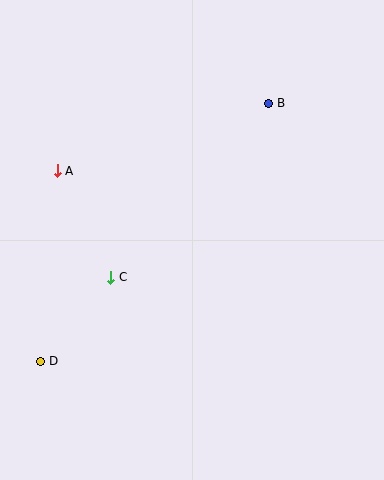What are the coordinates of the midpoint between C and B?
The midpoint between C and B is at (190, 190).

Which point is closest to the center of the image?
Point C at (111, 278) is closest to the center.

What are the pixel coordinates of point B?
Point B is at (269, 103).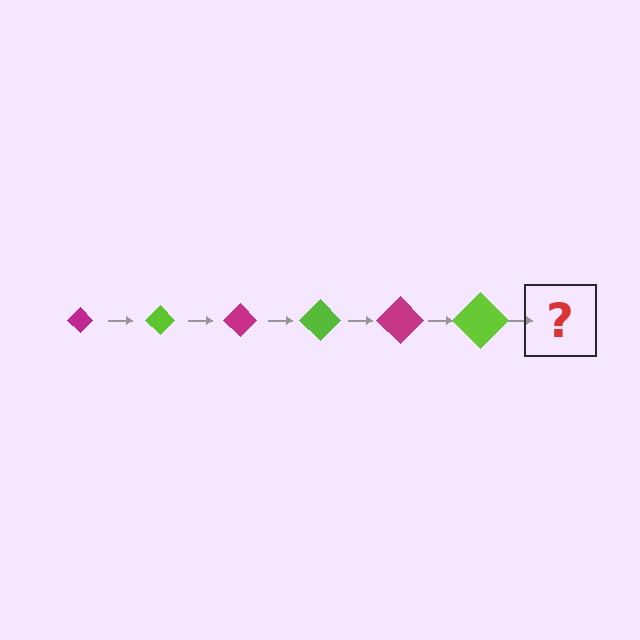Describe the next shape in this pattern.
It should be a magenta diamond, larger than the previous one.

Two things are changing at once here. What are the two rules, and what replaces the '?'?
The two rules are that the diamond grows larger each step and the color cycles through magenta and lime. The '?' should be a magenta diamond, larger than the previous one.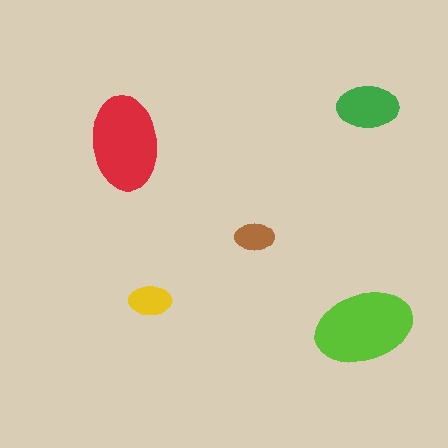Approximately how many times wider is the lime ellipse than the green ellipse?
About 1.5 times wider.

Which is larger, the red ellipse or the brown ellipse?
The red one.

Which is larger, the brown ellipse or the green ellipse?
The green one.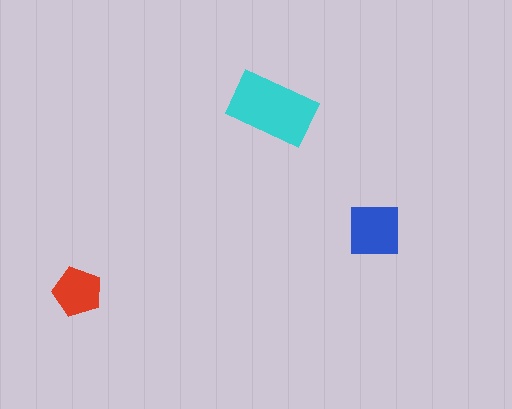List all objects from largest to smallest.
The cyan rectangle, the blue square, the red pentagon.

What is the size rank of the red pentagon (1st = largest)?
3rd.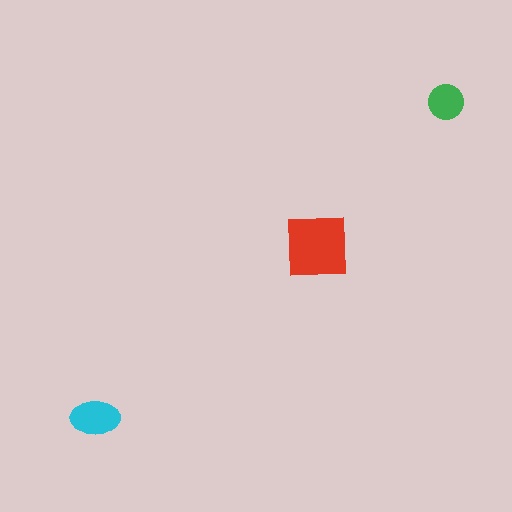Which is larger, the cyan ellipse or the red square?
The red square.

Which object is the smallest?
The green circle.